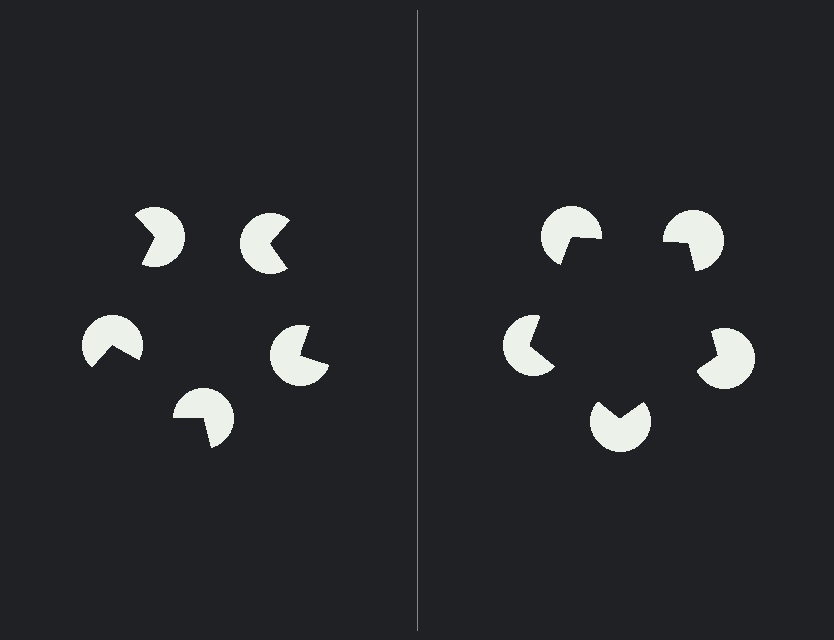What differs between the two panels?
The pac-man discs are positioned identically on both sides; only the wedge orientations differ. On the right they align to a pentagon; on the left they are misaligned.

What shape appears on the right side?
An illusory pentagon.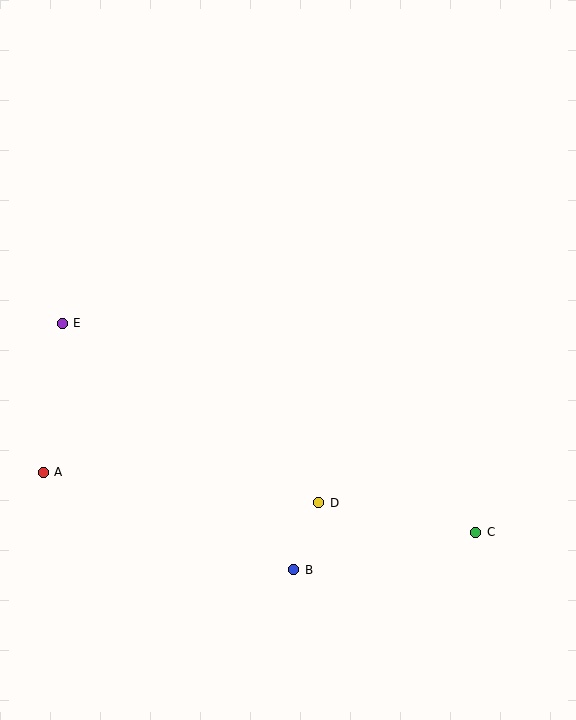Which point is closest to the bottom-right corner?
Point C is closest to the bottom-right corner.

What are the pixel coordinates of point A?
Point A is at (43, 472).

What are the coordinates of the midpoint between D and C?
The midpoint between D and C is at (397, 517).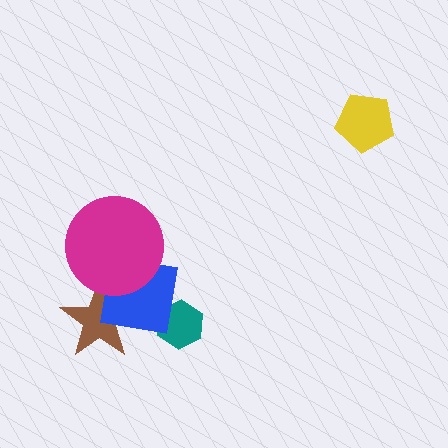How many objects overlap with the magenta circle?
2 objects overlap with the magenta circle.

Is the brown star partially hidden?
Yes, it is partially covered by another shape.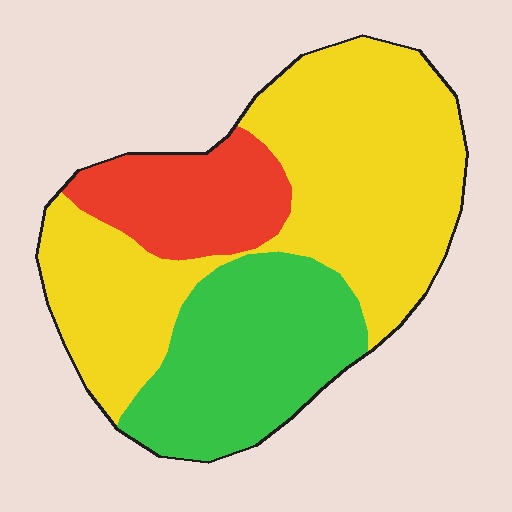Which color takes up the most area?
Yellow, at roughly 55%.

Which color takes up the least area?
Red, at roughly 15%.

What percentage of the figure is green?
Green covers around 30% of the figure.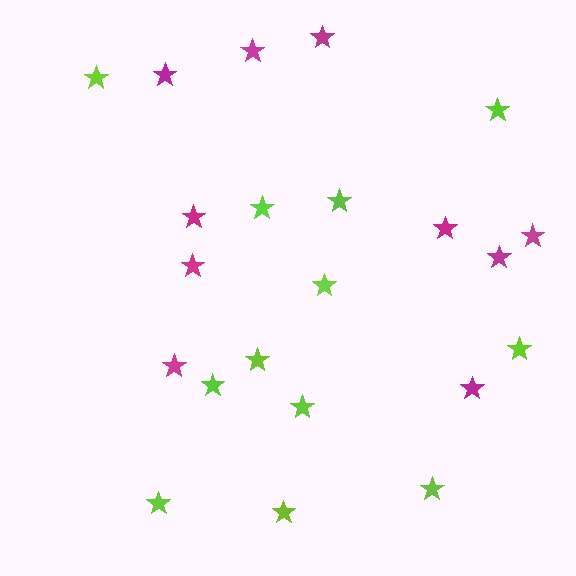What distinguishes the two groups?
There are 2 groups: one group of lime stars (12) and one group of magenta stars (10).